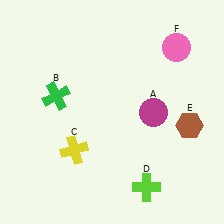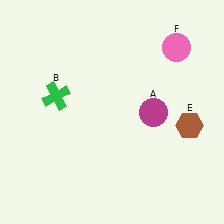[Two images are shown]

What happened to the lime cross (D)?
The lime cross (D) was removed in Image 2. It was in the bottom-right area of Image 1.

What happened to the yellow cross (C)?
The yellow cross (C) was removed in Image 2. It was in the bottom-left area of Image 1.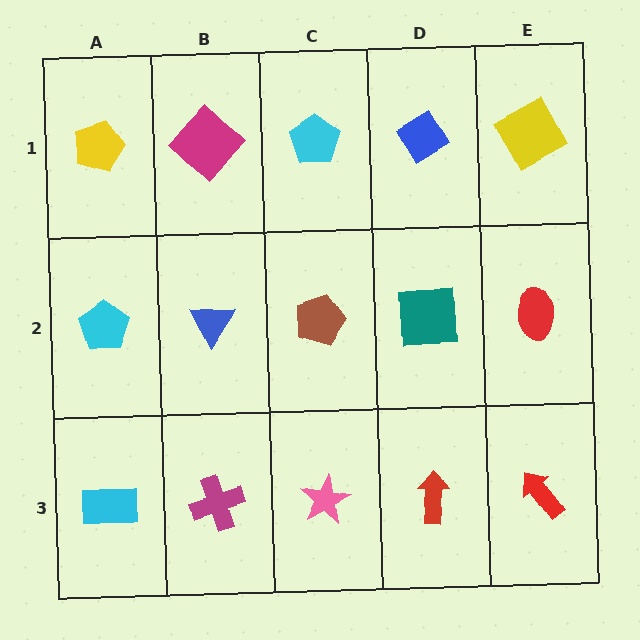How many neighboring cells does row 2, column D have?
4.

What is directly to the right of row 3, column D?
A red arrow.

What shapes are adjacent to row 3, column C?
A brown pentagon (row 2, column C), a magenta cross (row 3, column B), a red arrow (row 3, column D).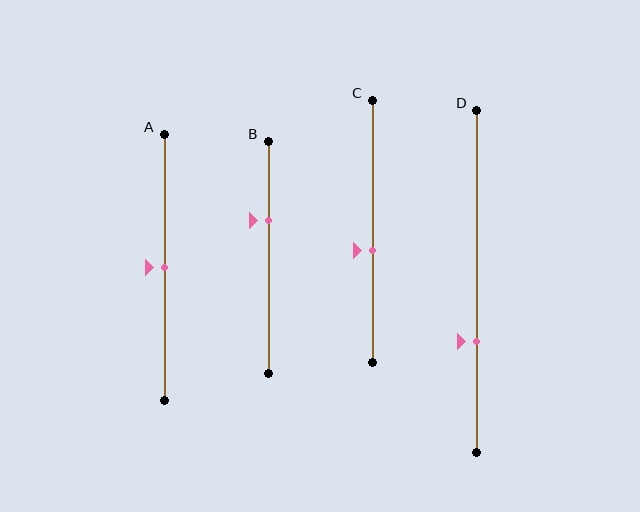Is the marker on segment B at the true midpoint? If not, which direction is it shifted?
No, the marker on segment B is shifted upward by about 16% of the segment length.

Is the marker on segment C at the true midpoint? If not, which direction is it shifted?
No, the marker on segment C is shifted downward by about 7% of the segment length.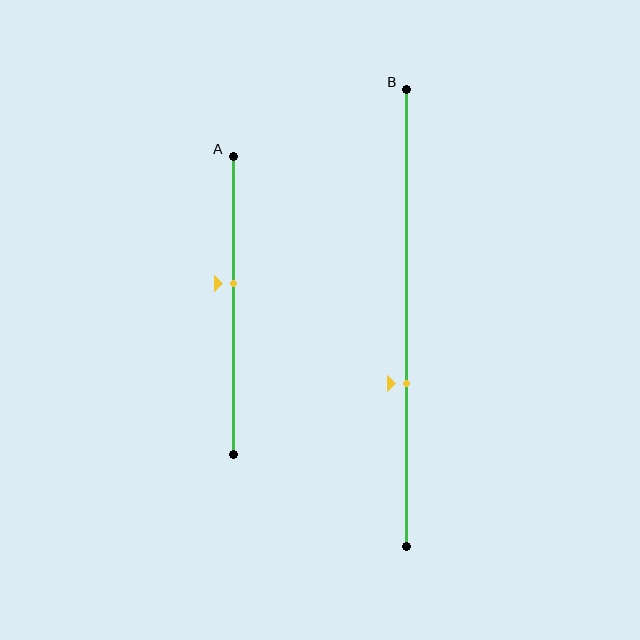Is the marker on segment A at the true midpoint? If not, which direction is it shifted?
No, the marker on segment A is shifted upward by about 7% of the segment length.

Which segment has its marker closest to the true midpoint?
Segment A has its marker closest to the true midpoint.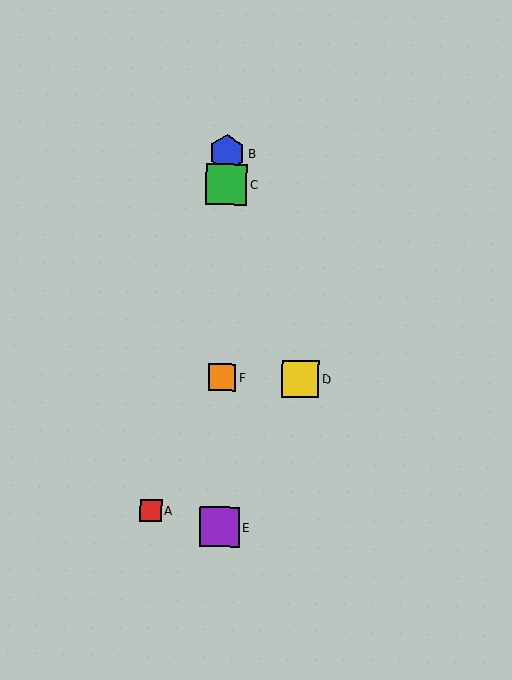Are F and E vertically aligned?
Yes, both are at x≈222.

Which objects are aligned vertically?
Objects B, C, E, F are aligned vertically.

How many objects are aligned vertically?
4 objects (B, C, E, F) are aligned vertically.